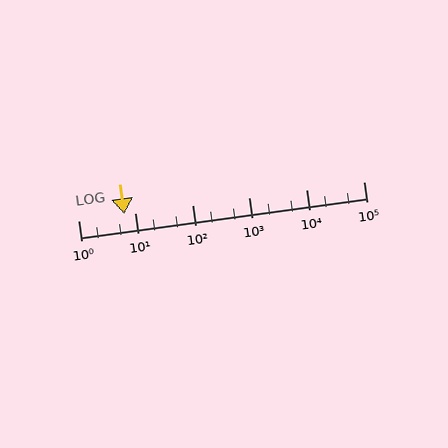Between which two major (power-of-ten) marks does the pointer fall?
The pointer is between 1 and 10.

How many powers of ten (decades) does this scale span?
The scale spans 5 decades, from 1 to 100000.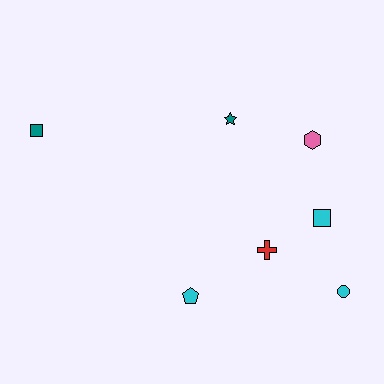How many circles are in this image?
There is 1 circle.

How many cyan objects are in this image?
There are 3 cyan objects.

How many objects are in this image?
There are 7 objects.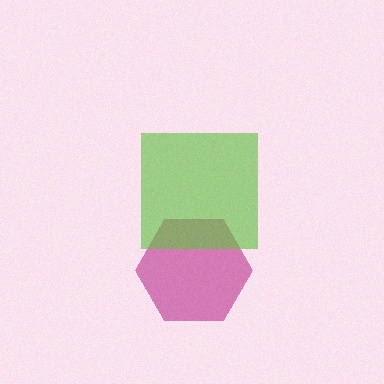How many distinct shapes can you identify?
There are 2 distinct shapes: a magenta hexagon, a lime square.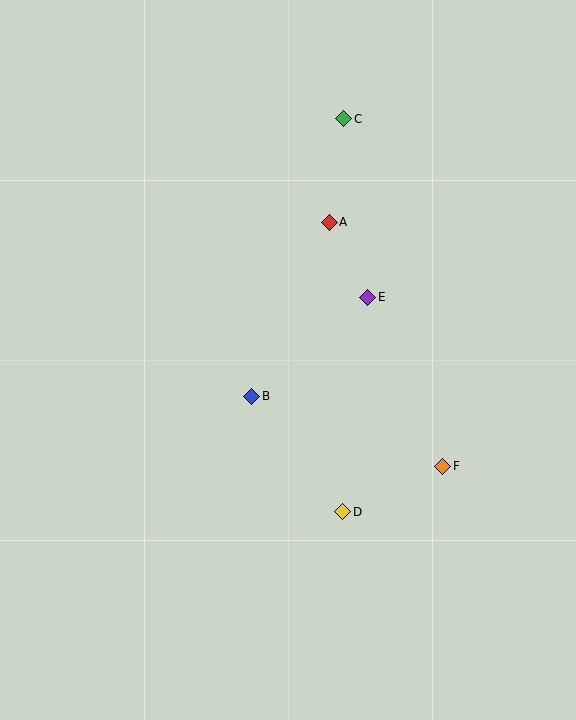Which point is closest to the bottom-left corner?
Point D is closest to the bottom-left corner.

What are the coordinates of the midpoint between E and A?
The midpoint between E and A is at (348, 260).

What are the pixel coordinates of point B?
Point B is at (252, 396).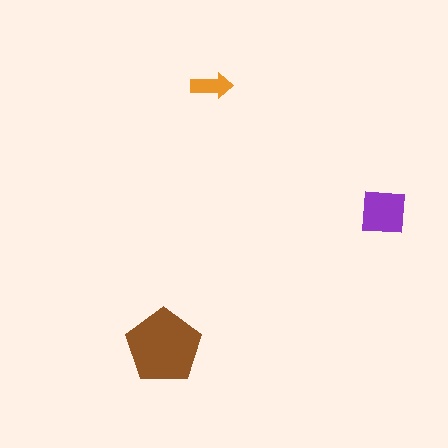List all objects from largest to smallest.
The brown pentagon, the purple square, the orange arrow.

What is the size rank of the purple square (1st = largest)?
2nd.